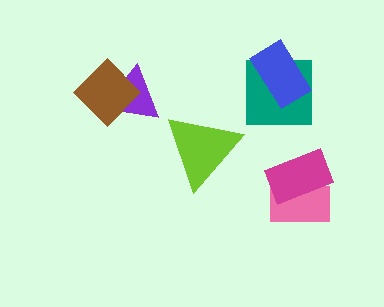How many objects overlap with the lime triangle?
0 objects overlap with the lime triangle.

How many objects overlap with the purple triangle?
1 object overlaps with the purple triangle.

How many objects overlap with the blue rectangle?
1 object overlaps with the blue rectangle.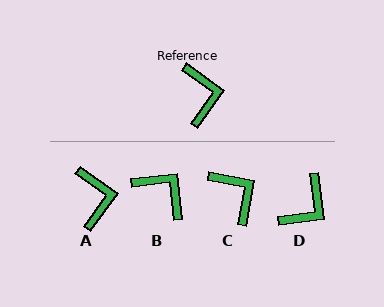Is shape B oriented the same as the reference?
No, it is off by about 42 degrees.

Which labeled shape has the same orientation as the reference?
A.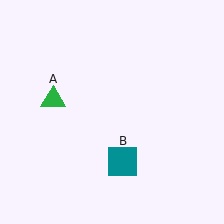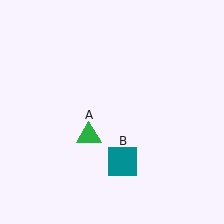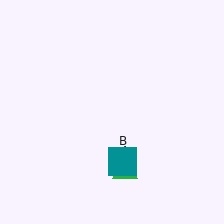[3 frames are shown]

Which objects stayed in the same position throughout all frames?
Teal square (object B) remained stationary.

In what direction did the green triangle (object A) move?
The green triangle (object A) moved down and to the right.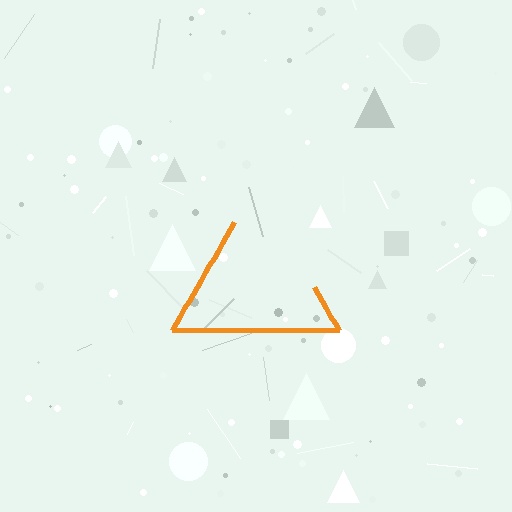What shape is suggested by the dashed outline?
The dashed outline suggests a triangle.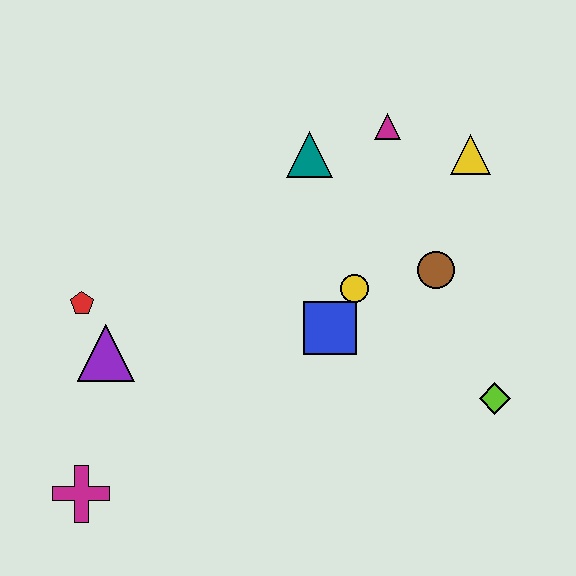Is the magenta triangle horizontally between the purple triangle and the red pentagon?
No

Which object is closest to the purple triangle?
The red pentagon is closest to the purple triangle.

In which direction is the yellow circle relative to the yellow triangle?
The yellow circle is below the yellow triangle.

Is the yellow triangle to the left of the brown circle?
No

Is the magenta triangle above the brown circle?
Yes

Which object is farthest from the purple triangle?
The yellow triangle is farthest from the purple triangle.